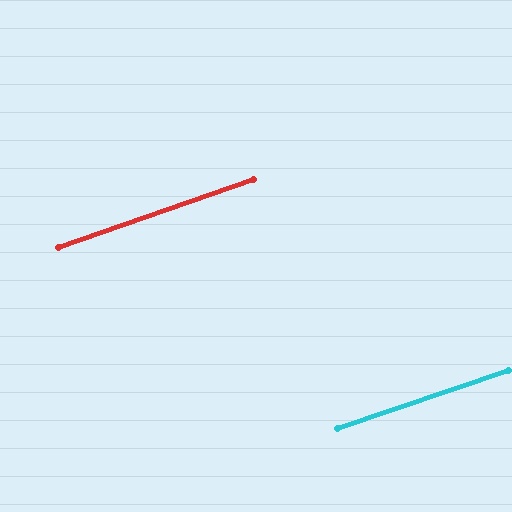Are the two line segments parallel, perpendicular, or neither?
Parallel — their directions differ by only 0.5°.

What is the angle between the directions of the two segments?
Approximately 1 degree.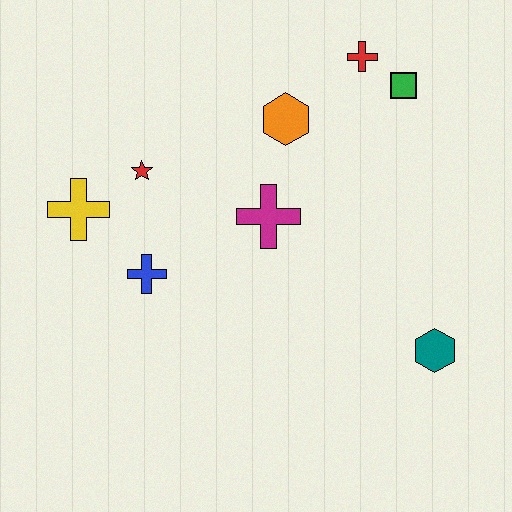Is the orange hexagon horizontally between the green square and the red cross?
No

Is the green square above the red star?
Yes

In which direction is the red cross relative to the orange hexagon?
The red cross is to the right of the orange hexagon.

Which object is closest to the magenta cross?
The orange hexagon is closest to the magenta cross.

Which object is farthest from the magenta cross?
The teal hexagon is farthest from the magenta cross.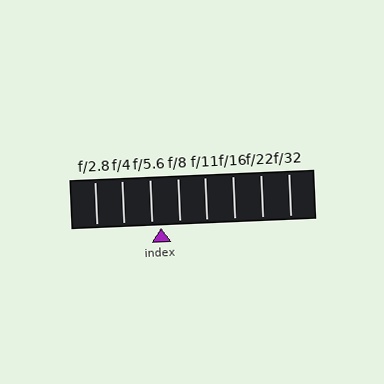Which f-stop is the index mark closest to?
The index mark is closest to f/5.6.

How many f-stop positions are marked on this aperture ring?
There are 8 f-stop positions marked.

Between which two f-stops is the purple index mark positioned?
The index mark is between f/5.6 and f/8.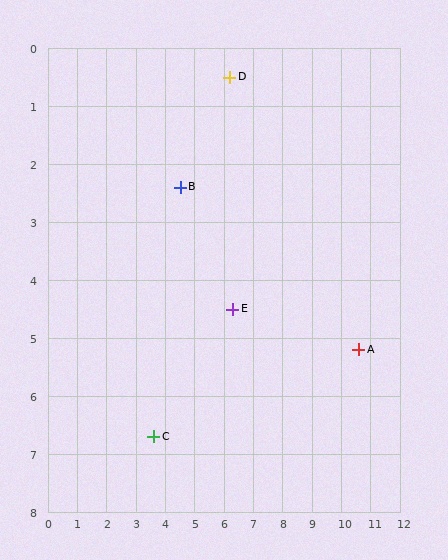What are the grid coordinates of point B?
Point B is at approximately (4.5, 2.4).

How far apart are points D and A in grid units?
Points D and A are about 6.4 grid units apart.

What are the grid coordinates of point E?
Point E is at approximately (6.3, 4.5).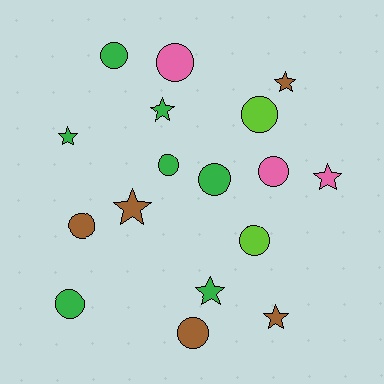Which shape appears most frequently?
Circle, with 10 objects.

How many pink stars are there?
There is 1 pink star.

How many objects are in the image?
There are 17 objects.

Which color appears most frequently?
Green, with 7 objects.